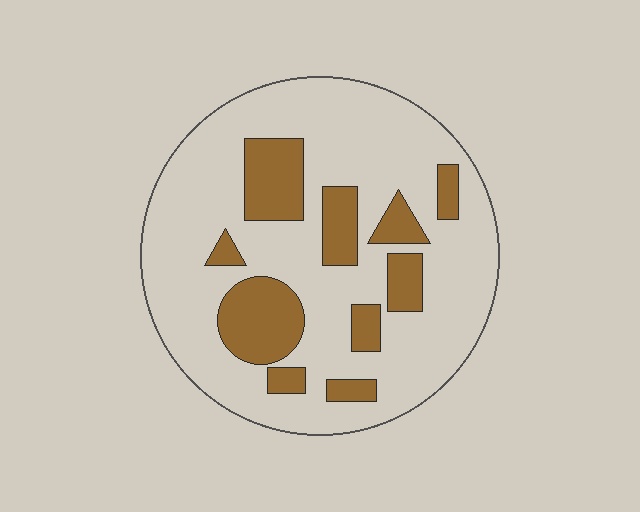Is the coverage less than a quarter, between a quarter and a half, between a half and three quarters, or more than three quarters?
Less than a quarter.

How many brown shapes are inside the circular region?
10.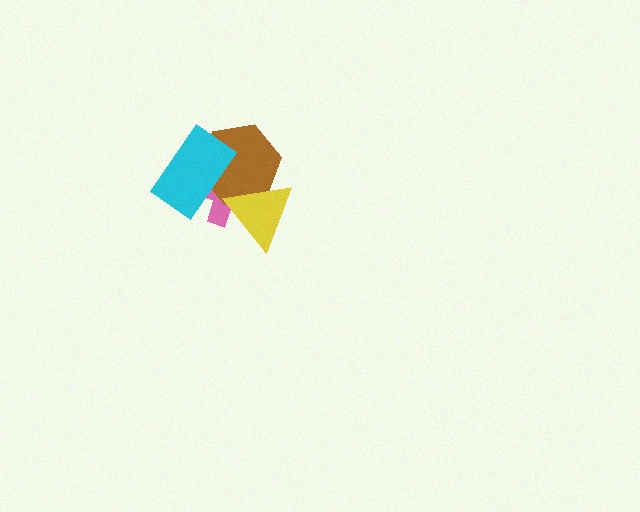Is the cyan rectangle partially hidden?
No, no other shape covers it.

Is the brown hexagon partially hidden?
Yes, it is partially covered by another shape.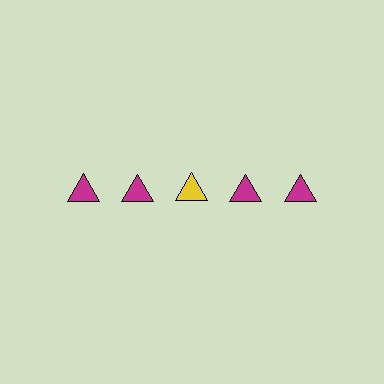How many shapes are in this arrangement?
There are 5 shapes arranged in a grid pattern.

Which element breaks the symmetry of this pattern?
The yellow triangle in the top row, center column breaks the symmetry. All other shapes are magenta triangles.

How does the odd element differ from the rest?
It has a different color: yellow instead of magenta.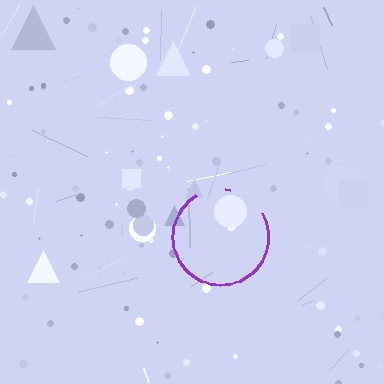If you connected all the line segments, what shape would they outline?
They would outline a circle.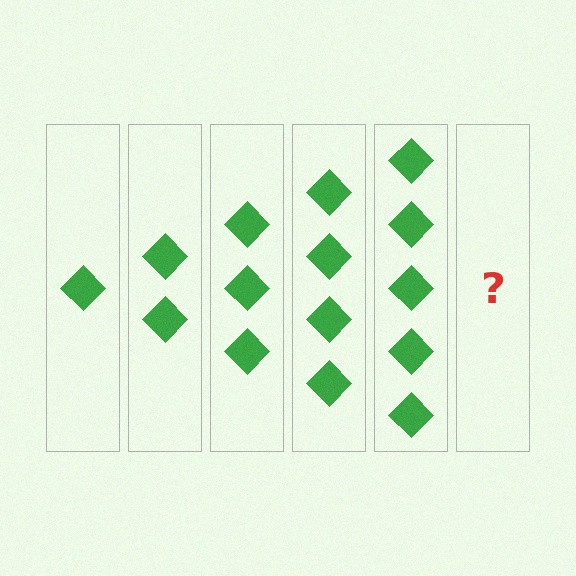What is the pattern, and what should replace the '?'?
The pattern is that each step adds one more diamond. The '?' should be 6 diamonds.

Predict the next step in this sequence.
The next step is 6 diamonds.